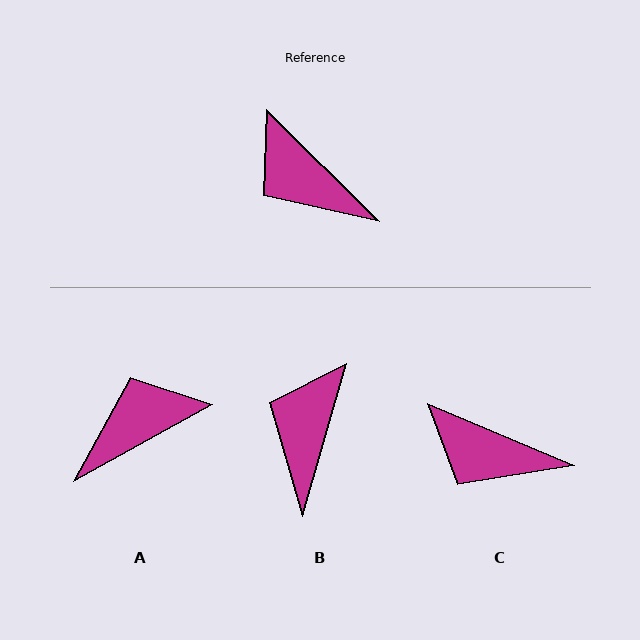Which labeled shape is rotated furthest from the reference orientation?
A, about 106 degrees away.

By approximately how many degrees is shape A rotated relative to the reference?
Approximately 106 degrees clockwise.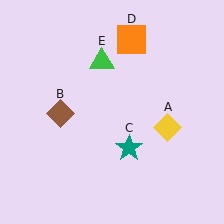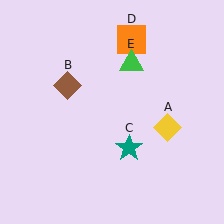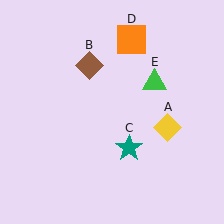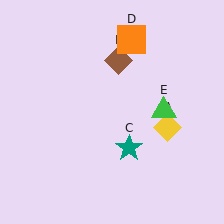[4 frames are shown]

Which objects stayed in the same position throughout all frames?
Yellow diamond (object A) and teal star (object C) and orange square (object D) remained stationary.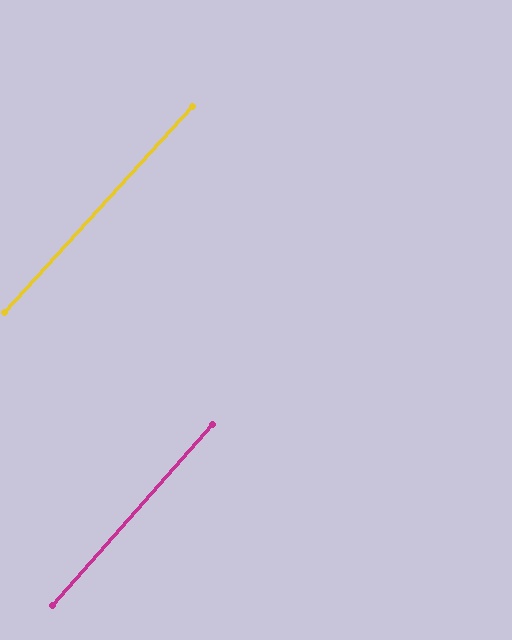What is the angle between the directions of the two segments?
Approximately 1 degree.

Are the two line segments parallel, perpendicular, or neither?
Parallel — their directions differ by only 0.8°.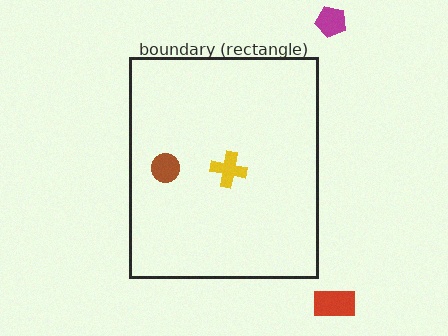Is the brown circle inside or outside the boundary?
Inside.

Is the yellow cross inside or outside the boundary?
Inside.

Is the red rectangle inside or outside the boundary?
Outside.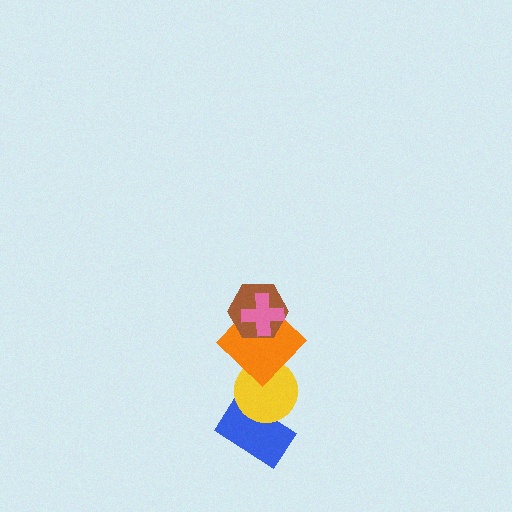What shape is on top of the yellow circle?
The orange diamond is on top of the yellow circle.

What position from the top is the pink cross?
The pink cross is 1st from the top.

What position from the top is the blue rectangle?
The blue rectangle is 5th from the top.